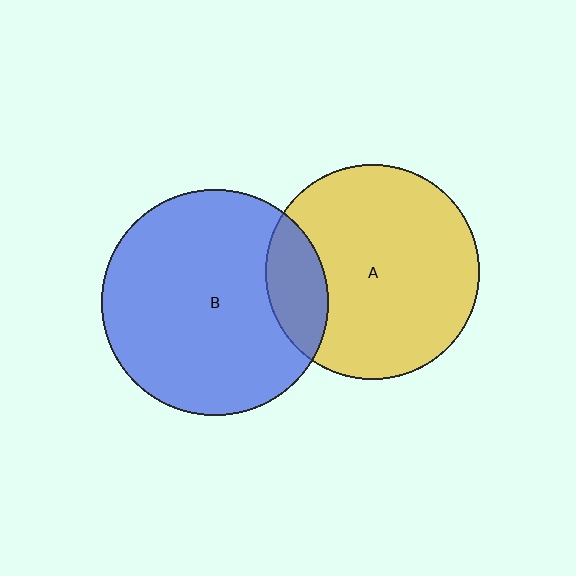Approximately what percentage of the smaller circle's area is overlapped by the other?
Approximately 15%.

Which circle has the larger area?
Circle B (blue).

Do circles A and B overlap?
Yes.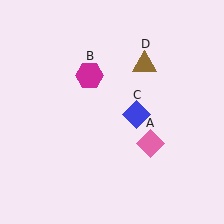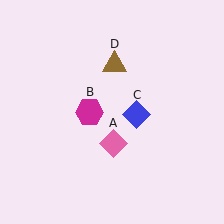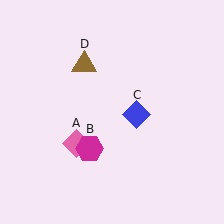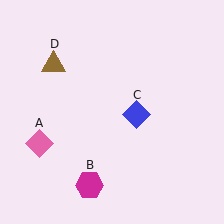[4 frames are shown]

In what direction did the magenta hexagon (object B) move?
The magenta hexagon (object B) moved down.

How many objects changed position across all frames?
3 objects changed position: pink diamond (object A), magenta hexagon (object B), brown triangle (object D).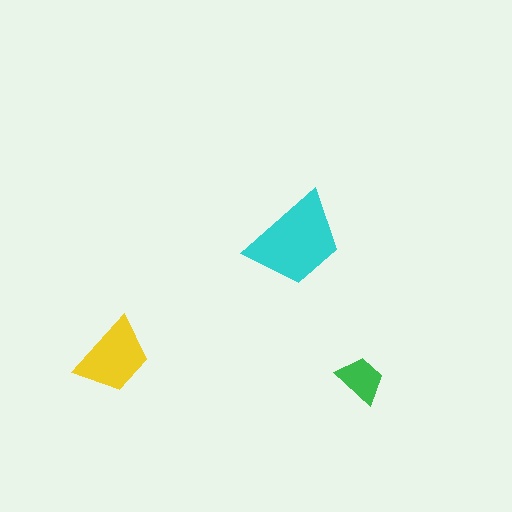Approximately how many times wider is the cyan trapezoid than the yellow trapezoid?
About 1.5 times wider.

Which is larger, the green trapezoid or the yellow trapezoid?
The yellow one.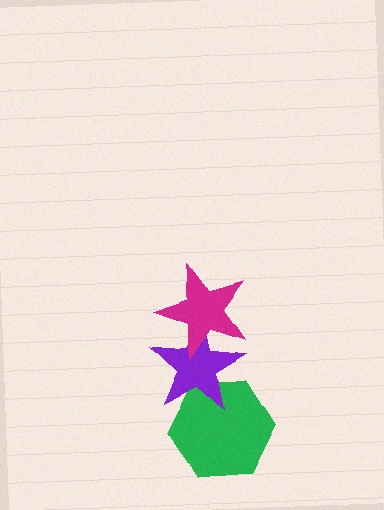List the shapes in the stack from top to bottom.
From top to bottom: the magenta star, the purple star, the green hexagon.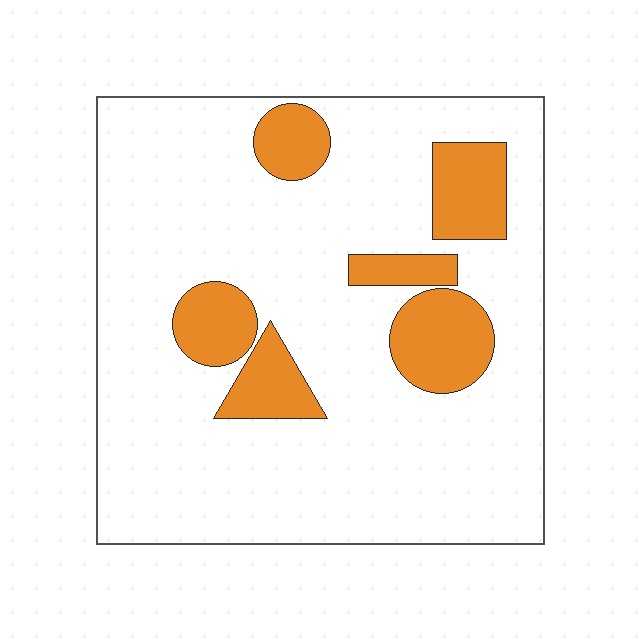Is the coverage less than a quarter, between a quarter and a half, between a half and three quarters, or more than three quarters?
Less than a quarter.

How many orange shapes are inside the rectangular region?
6.